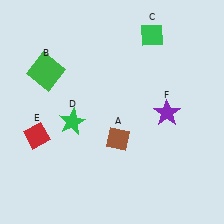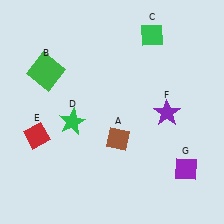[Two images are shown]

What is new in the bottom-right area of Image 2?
A purple diamond (G) was added in the bottom-right area of Image 2.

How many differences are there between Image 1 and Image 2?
There is 1 difference between the two images.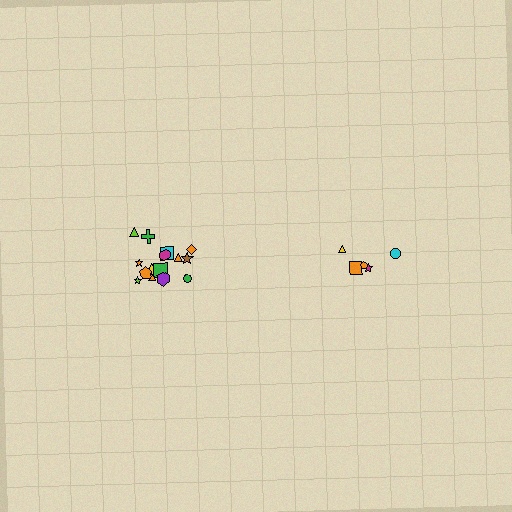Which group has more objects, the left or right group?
The left group.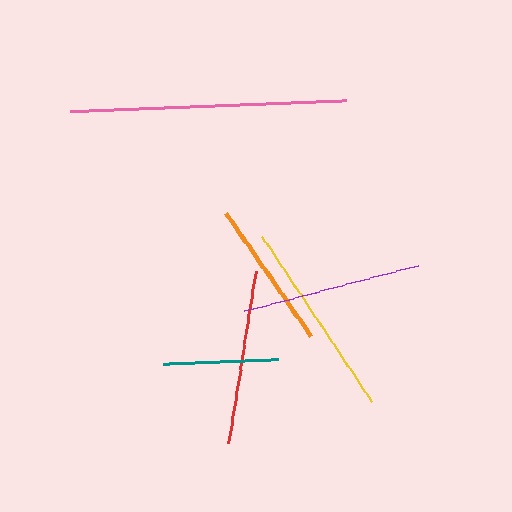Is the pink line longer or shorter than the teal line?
The pink line is longer than the teal line.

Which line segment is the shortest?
The teal line is the shortest at approximately 115 pixels.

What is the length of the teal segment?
The teal segment is approximately 115 pixels long.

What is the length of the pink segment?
The pink segment is approximately 276 pixels long.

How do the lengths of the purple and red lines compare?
The purple and red lines are approximately the same length.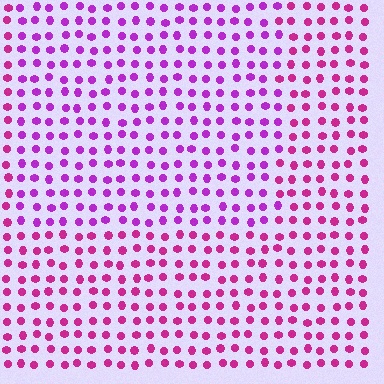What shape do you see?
I see a rectangle.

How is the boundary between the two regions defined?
The boundary is defined purely by a slight shift in hue (about 29 degrees). Spacing, size, and orientation are identical on both sides.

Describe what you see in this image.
The image is filled with small magenta elements in a uniform arrangement. A rectangle-shaped region is visible where the elements are tinted to a slightly different hue, forming a subtle color boundary.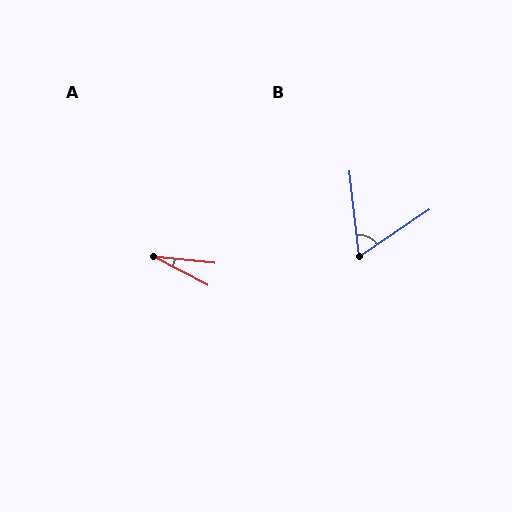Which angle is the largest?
B, at approximately 62 degrees.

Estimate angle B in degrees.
Approximately 62 degrees.